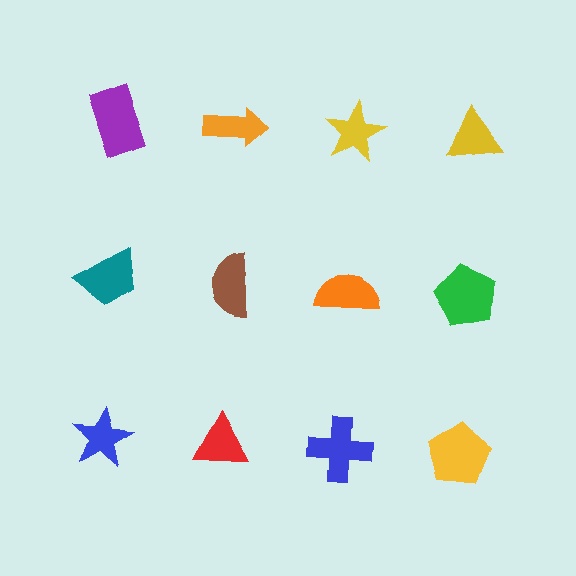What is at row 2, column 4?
A green pentagon.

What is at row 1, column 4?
A yellow triangle.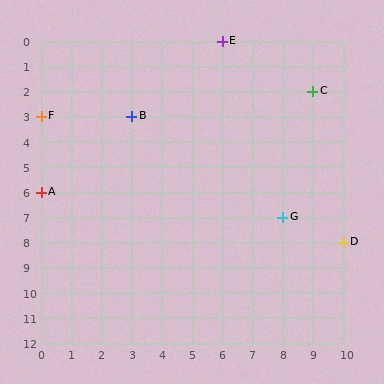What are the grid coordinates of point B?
Point B is at grid coordinates (3, 3).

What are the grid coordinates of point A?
Point A is at grid coordinates (0, 6).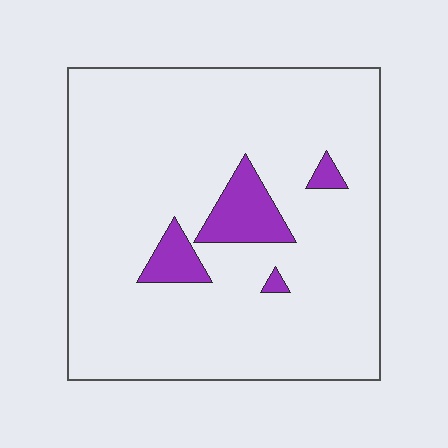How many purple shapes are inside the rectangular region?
4.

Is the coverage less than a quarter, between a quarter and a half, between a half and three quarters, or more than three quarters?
Less than a quarter.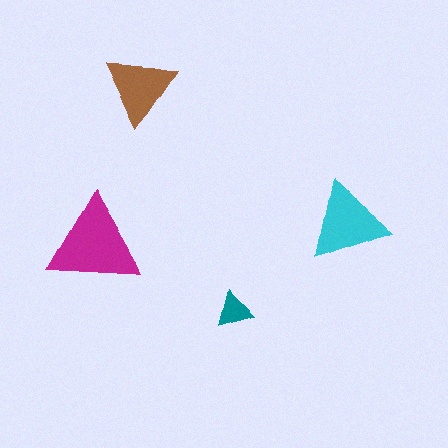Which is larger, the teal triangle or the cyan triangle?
The cyan one.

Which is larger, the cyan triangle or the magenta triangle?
The magenta one.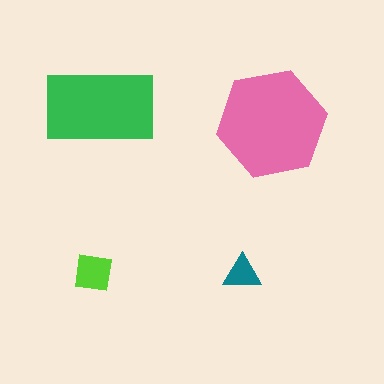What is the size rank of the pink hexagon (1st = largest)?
1st.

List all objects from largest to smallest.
The pink hexagon, the green rectangle, the lime square, the teal triangle.